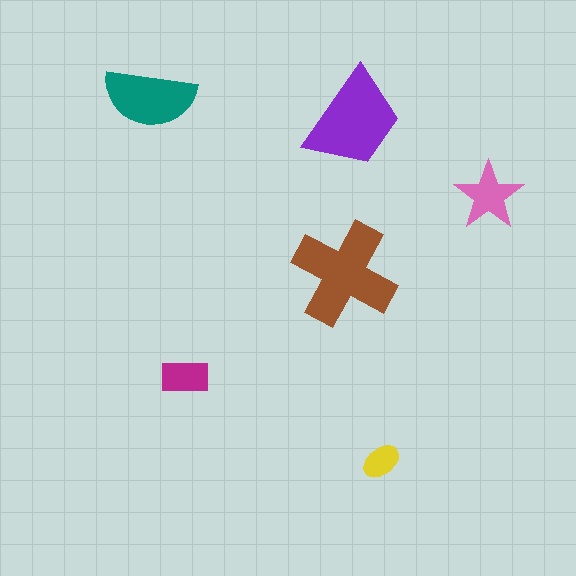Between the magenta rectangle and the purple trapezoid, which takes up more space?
The purple trapezoid.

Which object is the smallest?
The yellow ellipse.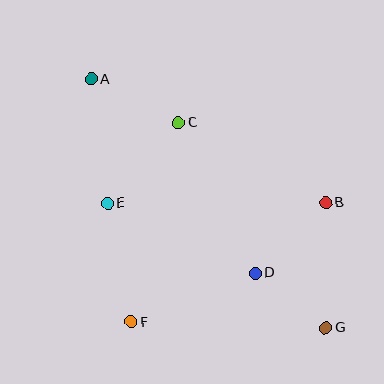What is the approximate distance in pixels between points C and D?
The distance between C and D is approximately 169 pixels.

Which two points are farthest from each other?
Points A and G are farthest from each other.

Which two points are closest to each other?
Points D and G are closest to each other.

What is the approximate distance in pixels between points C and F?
The distance between C and F is approximately 205 pixels.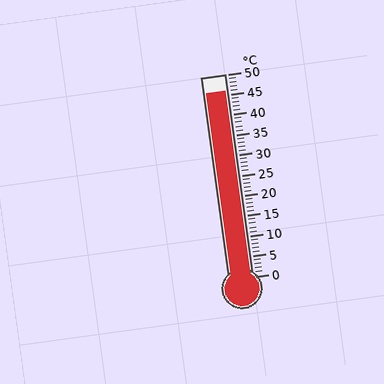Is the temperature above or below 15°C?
The temperature is above 15°C.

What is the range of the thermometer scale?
The thermometer scale ranges from 0°C to 50°C.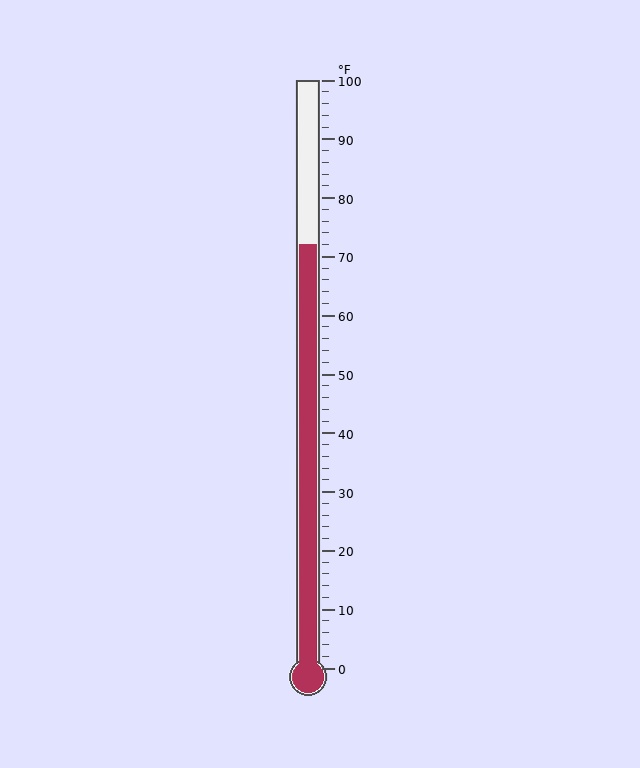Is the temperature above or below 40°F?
The temperature is above 40°F.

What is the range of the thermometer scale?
The thermometer scale ranges from 0°F to 100°F.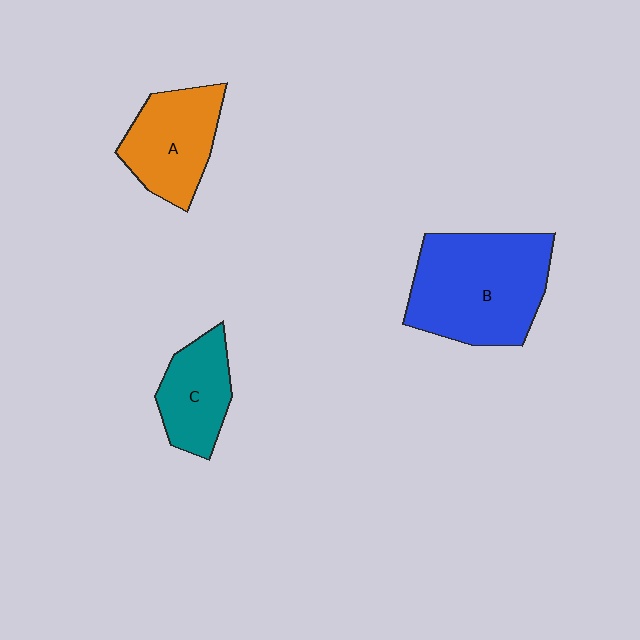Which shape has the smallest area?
Shape C (teal).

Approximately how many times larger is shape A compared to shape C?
Approximately 1.2 times.